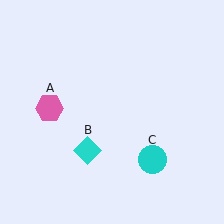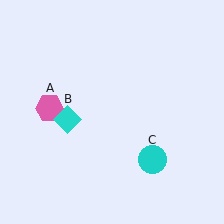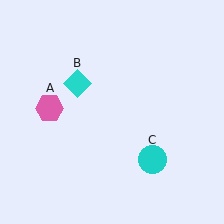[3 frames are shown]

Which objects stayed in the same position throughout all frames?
Pink hexagon (object A) and cyan circle (object C) remained stationary.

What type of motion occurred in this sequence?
The cyan diamond (object B) rotated clockwise around the center of the scene.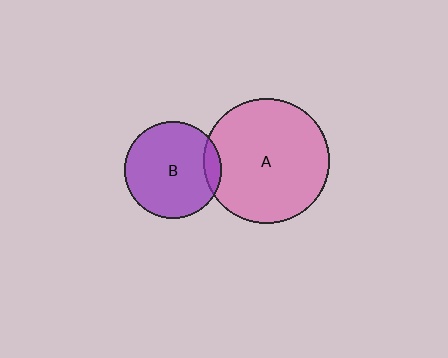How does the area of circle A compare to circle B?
Approximately 1.7 times.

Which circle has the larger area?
Circle A (pink).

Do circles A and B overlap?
Yes.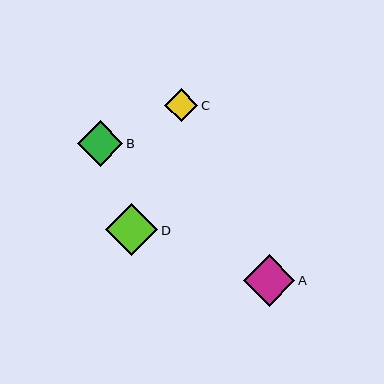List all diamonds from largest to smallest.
From largest to smallest: D, A, B, C.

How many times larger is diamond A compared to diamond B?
Diamond A is approximately 1.1 times the size of diamond B.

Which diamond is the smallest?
Diamond C is the smallest with a size of approximately 33 pixels.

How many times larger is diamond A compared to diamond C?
Diamond A is approximately 1.6 times the size of diamond C.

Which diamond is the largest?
Diamond D is the largest with a size of approximately 53 pixels.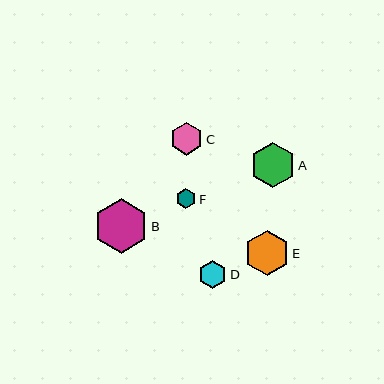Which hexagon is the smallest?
Hexagon F is the smallest with a size of approximately 20 pixels.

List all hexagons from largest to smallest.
From largest to smallest: B, A, E, C, D, F.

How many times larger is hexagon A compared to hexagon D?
Hexagon A is approximately 1.6 times the size of hexagon D.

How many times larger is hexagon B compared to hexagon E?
Hexagon B is approximately 1.2 times the size of hexagon E.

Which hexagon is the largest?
Hexagon B is the largest with a size of approximately 55 pixels.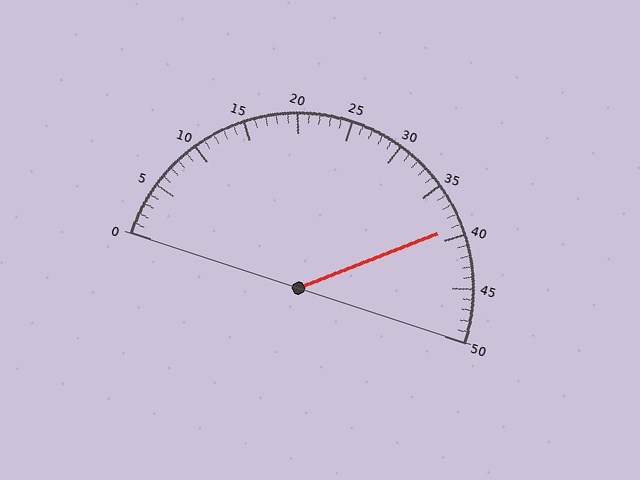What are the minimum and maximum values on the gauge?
The gauge ranges from 0 to 50.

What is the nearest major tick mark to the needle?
The nearest major tick mark is 40.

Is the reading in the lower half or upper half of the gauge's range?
The reading is in the upper half of the range (0 to 50).